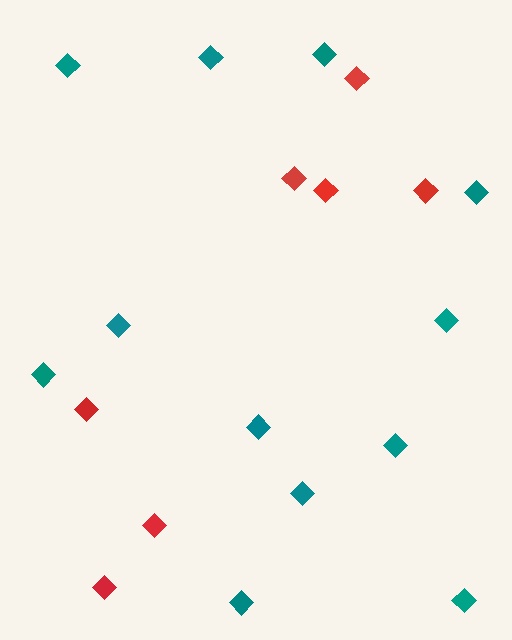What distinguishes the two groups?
There are 2 groups: one group of teal diamonds (12) and one group of red diamonds (7).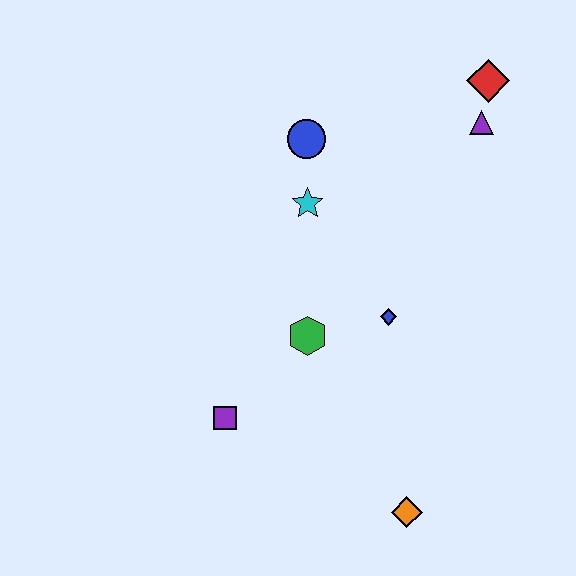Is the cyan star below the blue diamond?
No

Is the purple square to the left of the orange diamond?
Yes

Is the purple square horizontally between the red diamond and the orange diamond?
No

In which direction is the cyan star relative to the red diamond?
The cyan star is to the left of the red diamond.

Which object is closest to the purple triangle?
The red diamond is closest to the purple triangle.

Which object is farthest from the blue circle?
The orange diamond is farthest from the blue circle.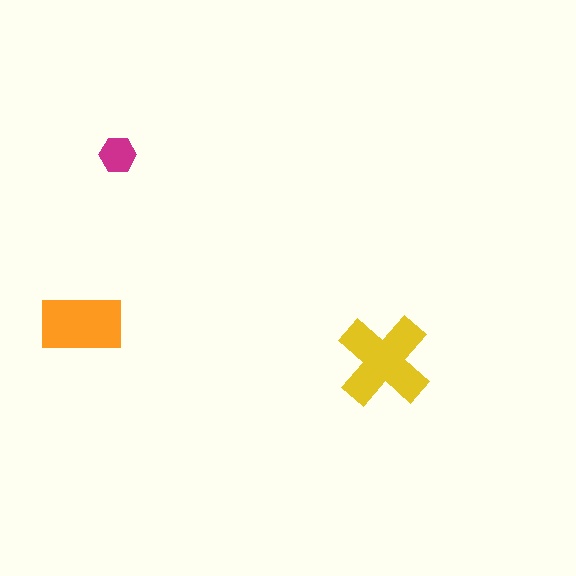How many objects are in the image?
There are 3 objects in the image.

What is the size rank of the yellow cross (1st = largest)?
1st.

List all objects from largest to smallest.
The yellow cross, the orange rectangle, the magenta hexagon.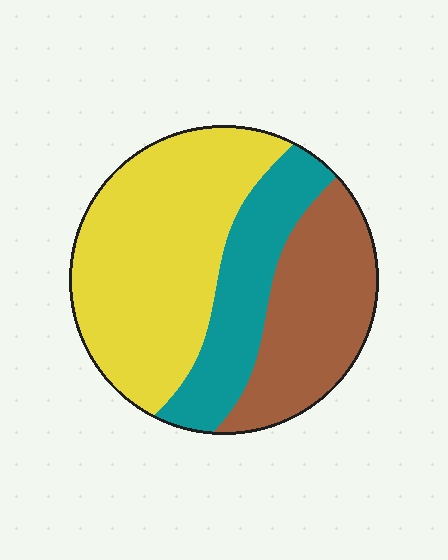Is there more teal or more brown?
Brown.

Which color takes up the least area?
Teal, at roughly 25%.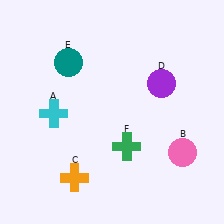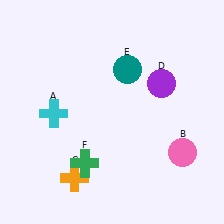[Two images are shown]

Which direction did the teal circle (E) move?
The teal circle (E) moved right.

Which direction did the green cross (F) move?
The green cross (F) moved left.